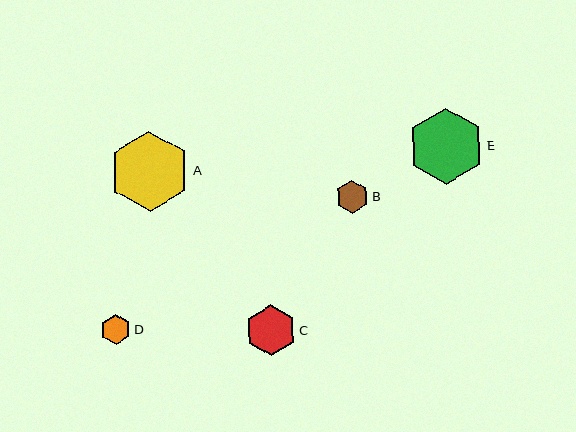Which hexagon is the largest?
Hexagon A is the largest with a size of approximately 81 pixels.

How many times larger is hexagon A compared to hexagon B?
Hexagon A is approximately 2.5 times the size of hexagon B.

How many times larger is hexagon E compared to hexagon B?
Hexagon E is approximately 2.3 times the size of hexagon B.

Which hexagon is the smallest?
Hexagon D is the smallest with a size of approximately 30 pixels.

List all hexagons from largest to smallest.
From largest to smallest: A, E, C, B, D.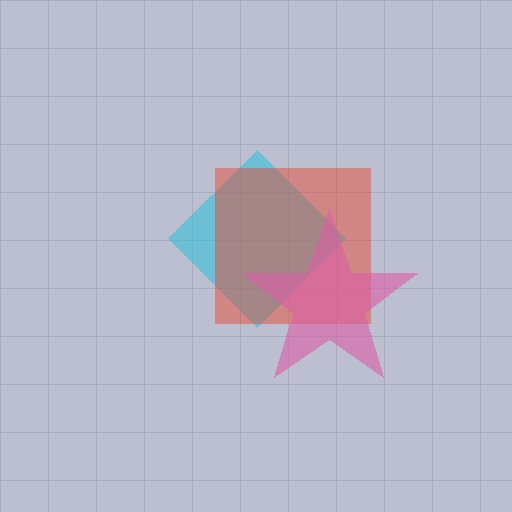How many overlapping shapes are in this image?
There are 3 overlapping shapes in the image.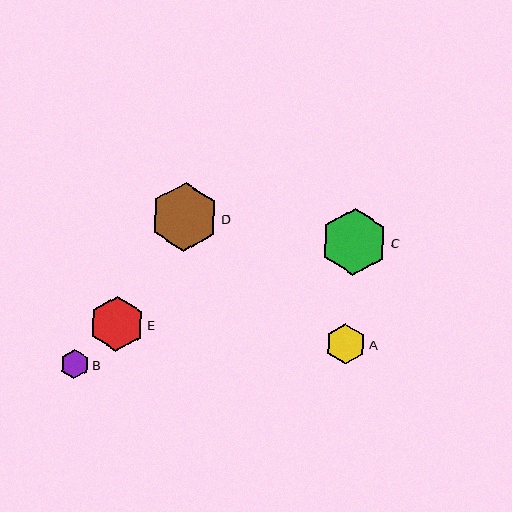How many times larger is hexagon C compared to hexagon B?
Hexagon C is approximately 2.3 times the size of hexagon B.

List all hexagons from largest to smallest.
From largest to smallest: D, C, E, A, B.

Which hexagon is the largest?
Hexagon D is the largest with a size of approximately 69 pixels.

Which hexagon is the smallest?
Hexagon B is the smallest with a size of approximately 29 pixels.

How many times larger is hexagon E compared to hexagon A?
Hexagon E is approximately 1.4 times the size of hexagon A.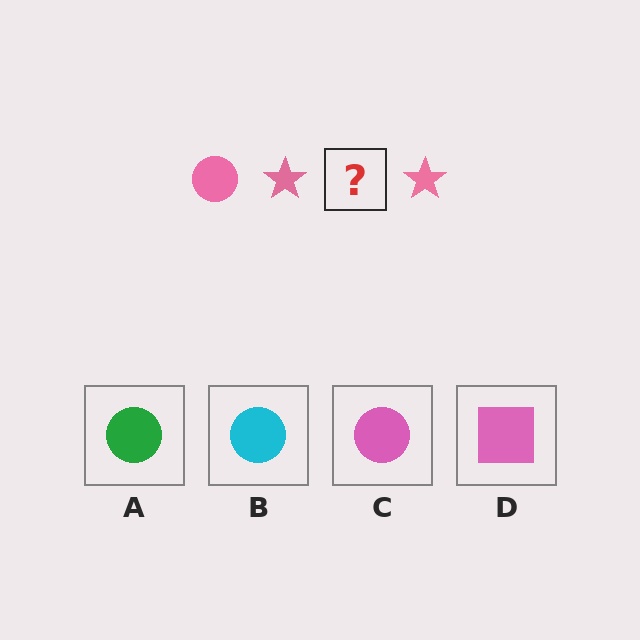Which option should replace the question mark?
Option C.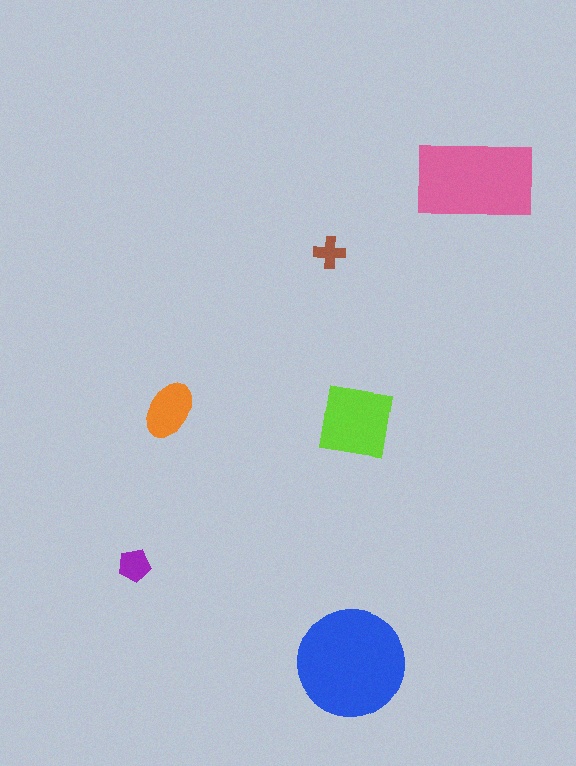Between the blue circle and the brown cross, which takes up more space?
The blue circle.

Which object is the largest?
The blue circle.